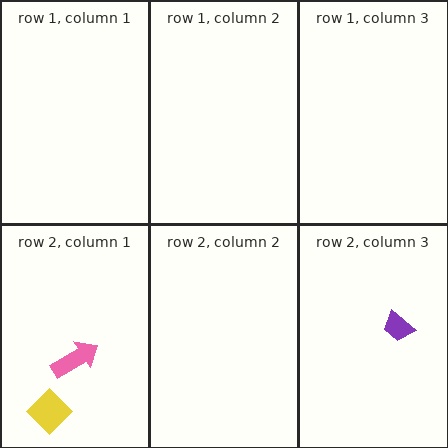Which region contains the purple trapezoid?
The row 2, column 3 region.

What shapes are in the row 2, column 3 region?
The purple trapezoid.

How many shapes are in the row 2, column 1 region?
2.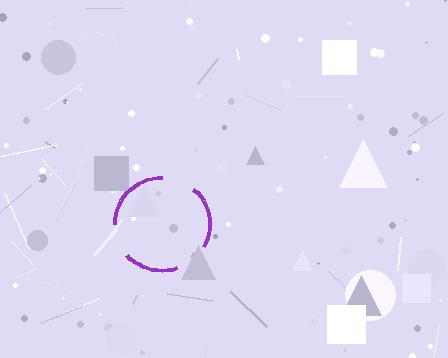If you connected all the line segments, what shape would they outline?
They would outline a circle.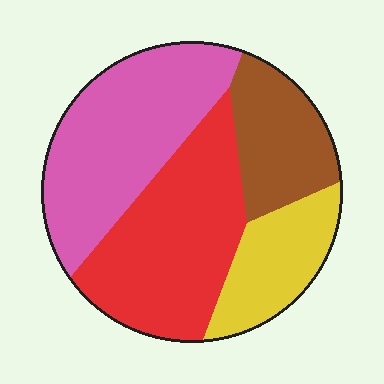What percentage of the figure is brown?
Brown takes up less than a quarter of the figure.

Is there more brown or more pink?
Pink.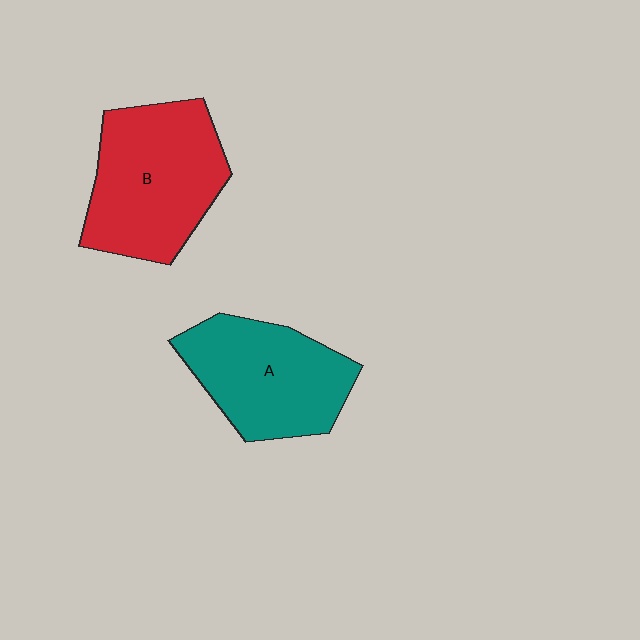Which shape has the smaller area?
Shape A (teal).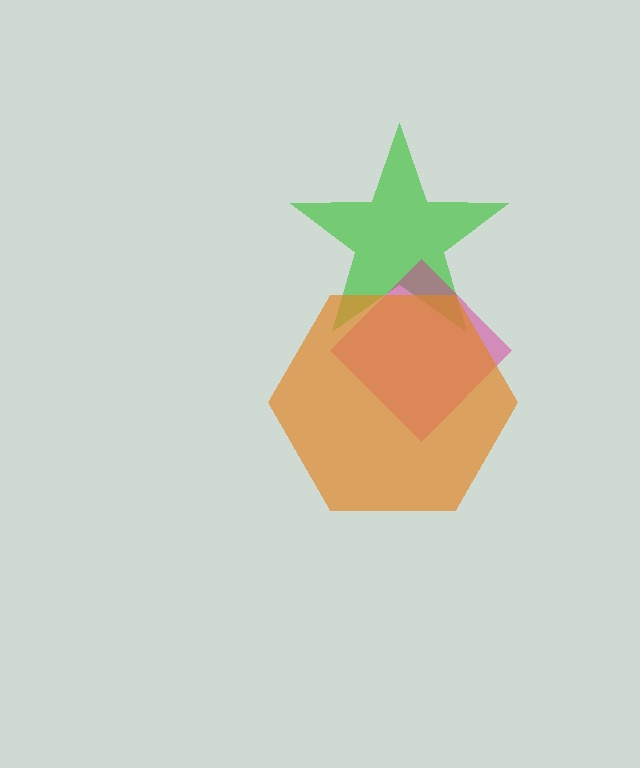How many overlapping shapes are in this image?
There are 3 overlapping shapes in the image.